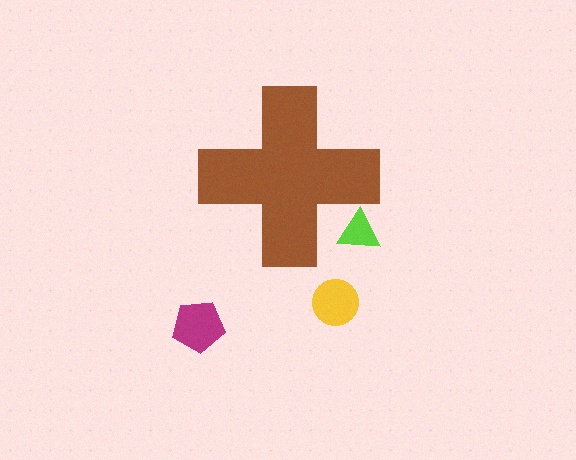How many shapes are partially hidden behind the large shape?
1 shape is partially hidden.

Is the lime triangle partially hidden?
Yes, the lime triangle is partially hidden behind the brown cross.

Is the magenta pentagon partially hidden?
No, the magenta pentagon is fully visible.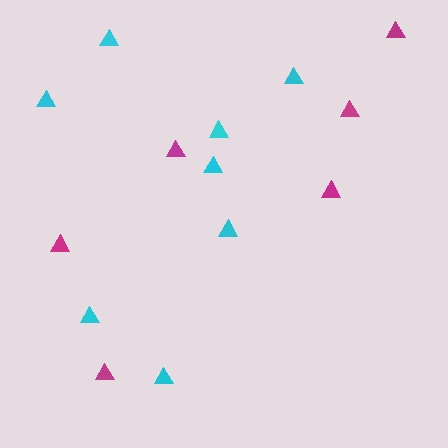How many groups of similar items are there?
There are 2 groups: one group of magenta triangles (6) and one group of cyan triangles (8).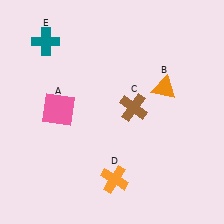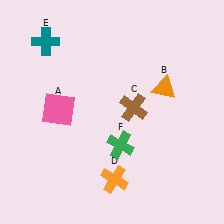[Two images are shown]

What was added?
A green cross (F) was added in Image 2.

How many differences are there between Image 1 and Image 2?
There is 1 difference between the two images.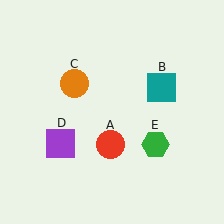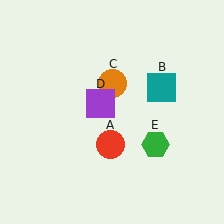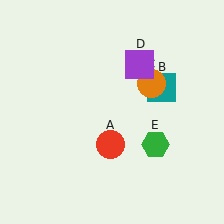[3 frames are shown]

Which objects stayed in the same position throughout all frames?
Red circle (object A) and teal square (object B) and green hexagon (object E) remained stationary.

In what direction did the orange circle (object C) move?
The orange circle (object C) moved right.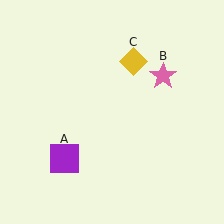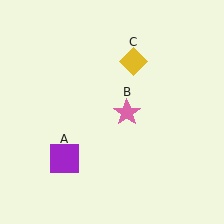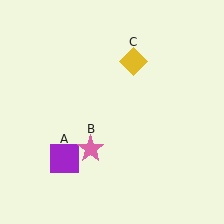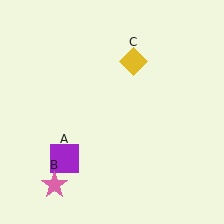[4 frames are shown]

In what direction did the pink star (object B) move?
The pink star (object B) moved down and to the left.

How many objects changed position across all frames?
1 object changed position: pink star (object B).